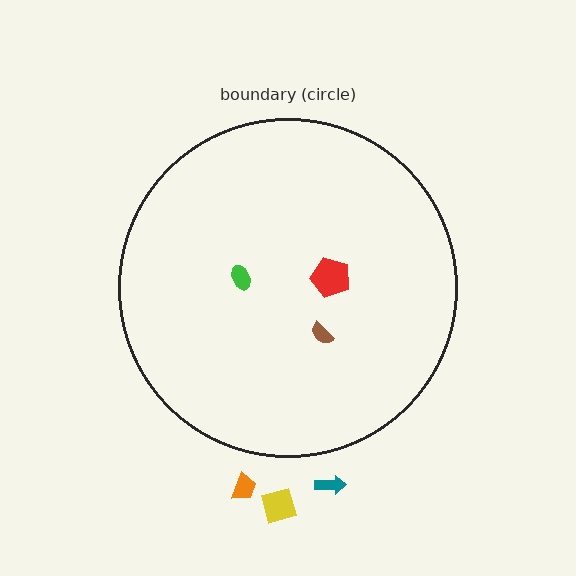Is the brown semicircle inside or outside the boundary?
Inside.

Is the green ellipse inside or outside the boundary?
Inside.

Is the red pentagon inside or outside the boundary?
Inside.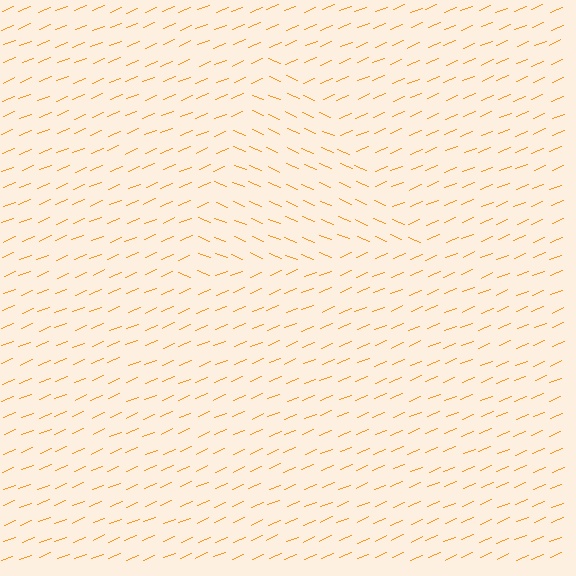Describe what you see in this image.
The image is filled with small orange line segments. A triangle region in the image has lines oriented differently from the surrounding lines, creating a visible texture boundary.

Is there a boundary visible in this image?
Yes, there is a texture boundary formed by a change in line orientation.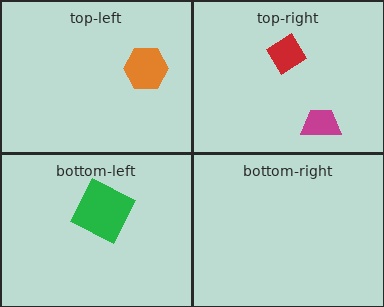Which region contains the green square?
The bottom-left region.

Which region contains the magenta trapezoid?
The top-right region.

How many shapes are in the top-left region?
1.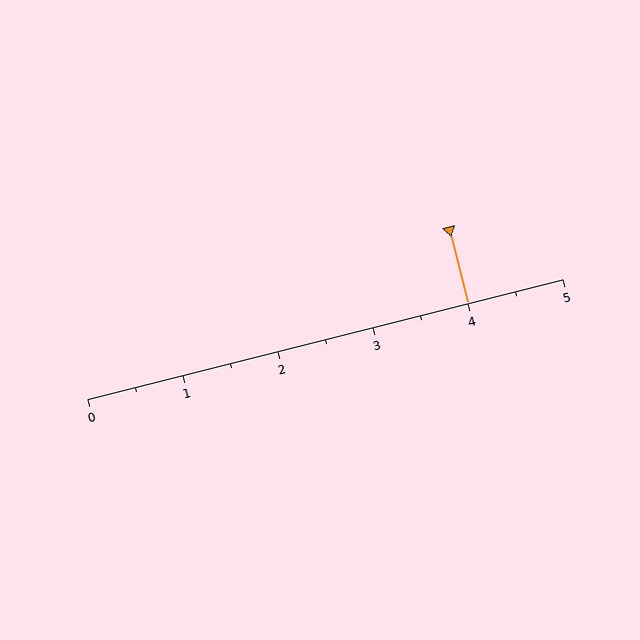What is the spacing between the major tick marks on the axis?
The major ticks are spaced 1 apart.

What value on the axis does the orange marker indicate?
The marker indicates approximately 4.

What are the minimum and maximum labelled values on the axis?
The axis runs from 0 to 5.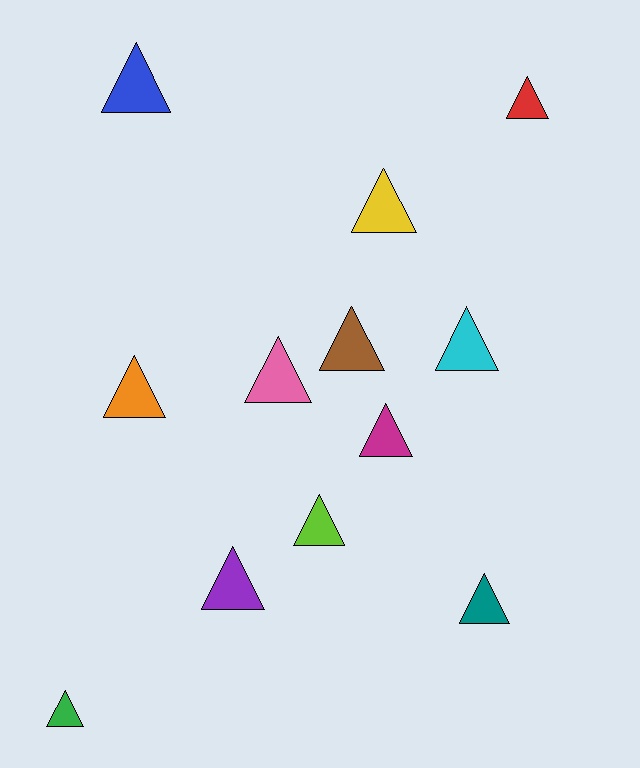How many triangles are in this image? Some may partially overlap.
There are 12 triangles.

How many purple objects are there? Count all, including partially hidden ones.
There is 1 purple object.